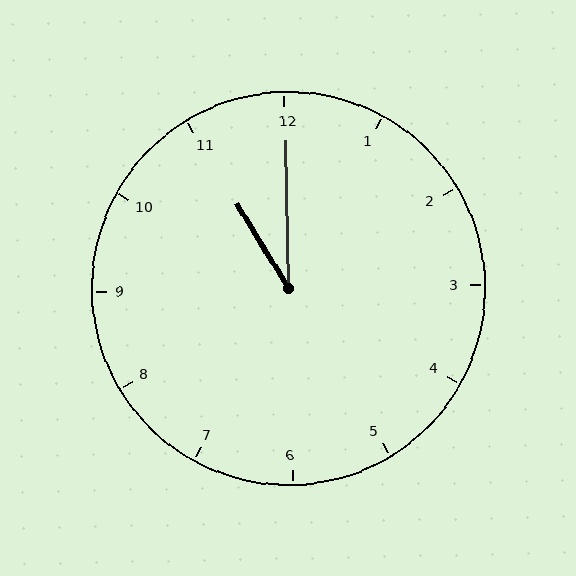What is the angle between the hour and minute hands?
Approximately 30 degrees.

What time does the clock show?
11:00.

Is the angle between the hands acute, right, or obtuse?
It is acute.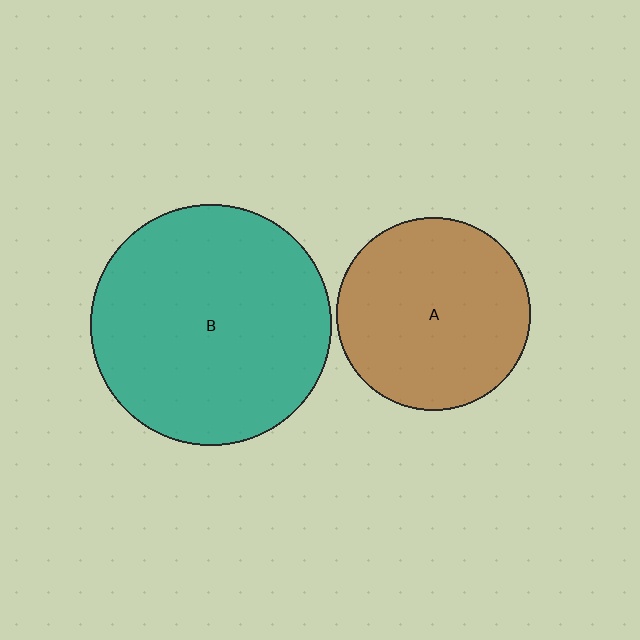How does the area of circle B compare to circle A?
Approximately 1.6 times.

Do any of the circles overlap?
No, none of the circles overlap.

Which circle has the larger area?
Circle B (teal).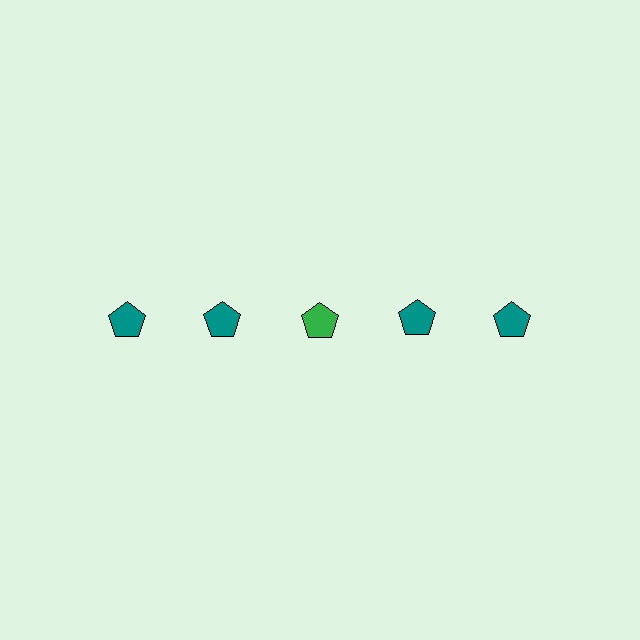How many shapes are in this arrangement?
There are 5 shapes arranged in a grid pattern.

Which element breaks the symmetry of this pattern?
The green pentagon in the top row, center column breaks the symmetry. All other shapes are teal pentagons.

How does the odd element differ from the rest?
It has a different color: green instead of teal.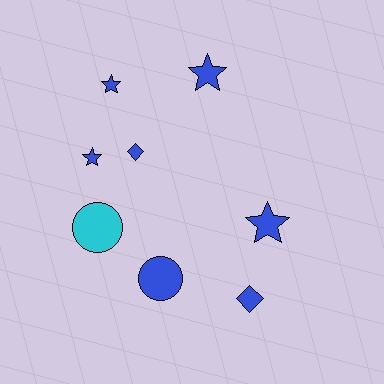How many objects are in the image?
There are 8 objects.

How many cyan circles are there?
There is 1 cyan circle.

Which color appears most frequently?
Blue, with 7 objects.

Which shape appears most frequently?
Star, with 4 objects.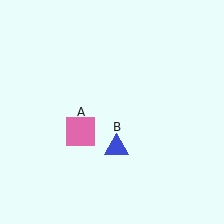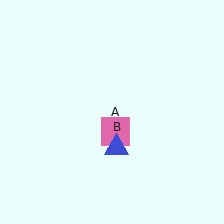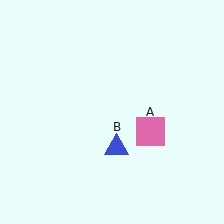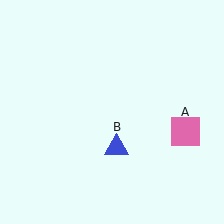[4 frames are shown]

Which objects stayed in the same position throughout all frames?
Blue triangle (object B) remained stationary.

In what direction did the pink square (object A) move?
The pink square (object A) moved right.